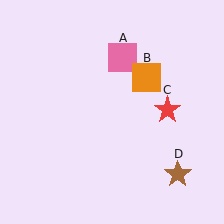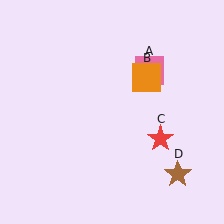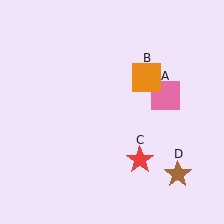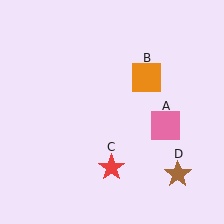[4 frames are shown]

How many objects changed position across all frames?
2 objects changed position: pink square (object A), red star (object C).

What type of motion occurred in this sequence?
The pink square (object A), red star (object C) rotated clockwise around the center of the scene.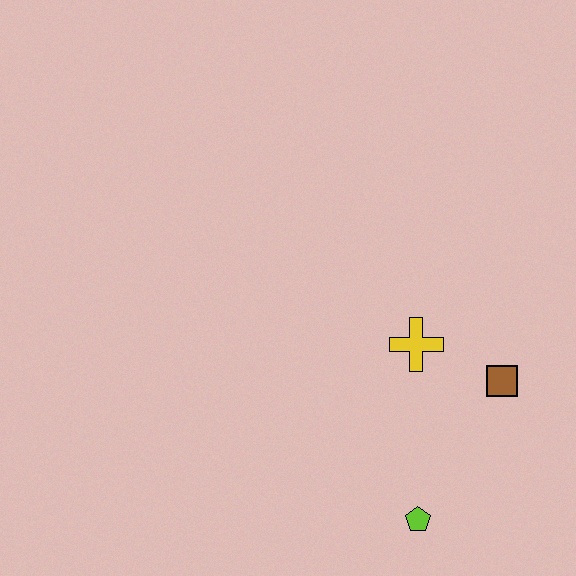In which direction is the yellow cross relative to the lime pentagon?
The yellow cross is above the lime pentagon.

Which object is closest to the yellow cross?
The brown square is closest to the yellow cross.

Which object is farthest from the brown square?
The lime pentagon is farthest from the brown square.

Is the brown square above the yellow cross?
No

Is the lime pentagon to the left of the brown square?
Yes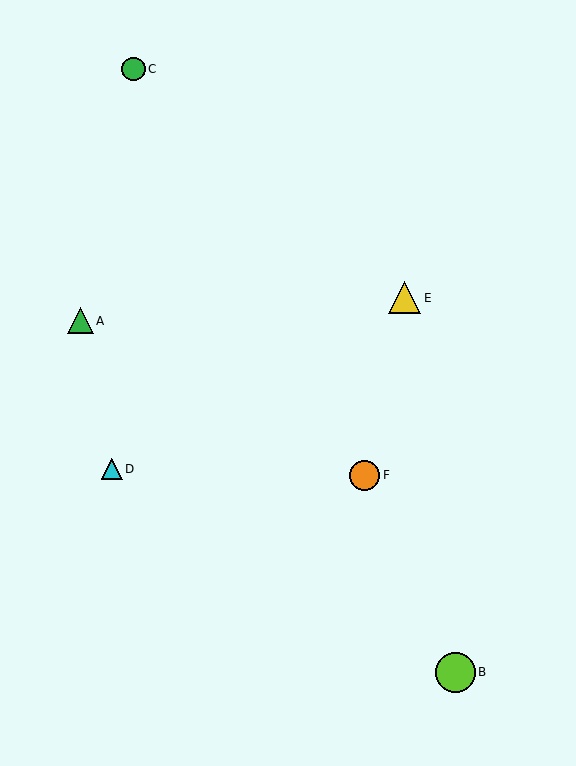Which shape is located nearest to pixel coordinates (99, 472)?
The cyan triangle (labeled D) at (112, 469) is nearest to that location.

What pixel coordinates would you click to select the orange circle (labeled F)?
Click at (365, 475) to select the orange circle F.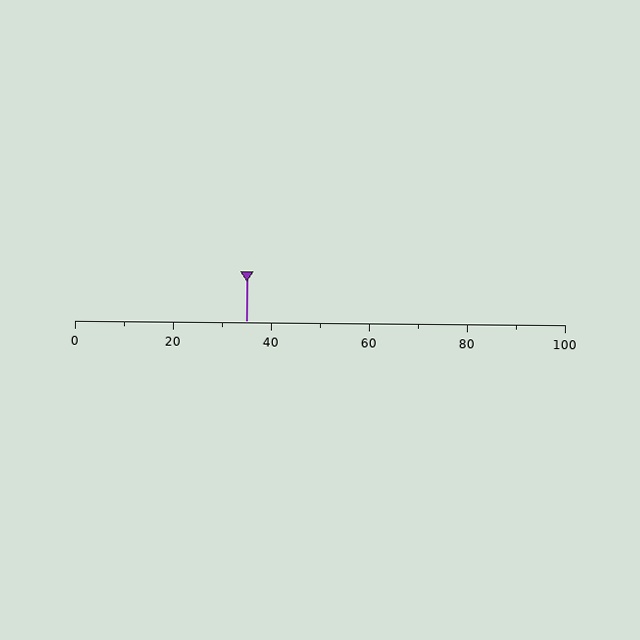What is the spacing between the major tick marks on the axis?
The major ticks are spaced 20 apart.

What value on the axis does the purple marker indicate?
The marker indicates approximately 35.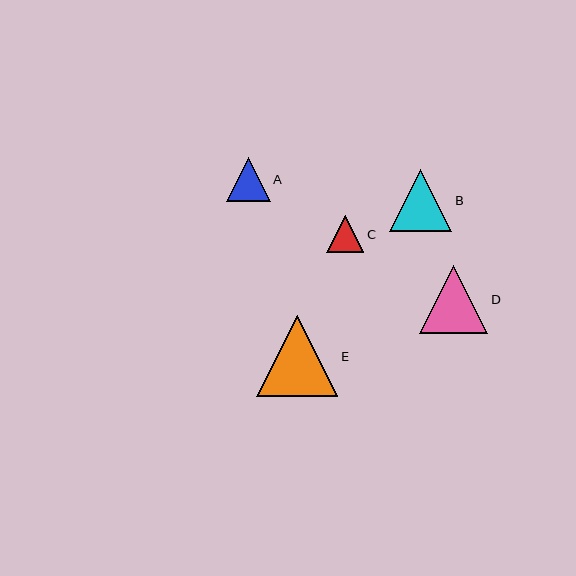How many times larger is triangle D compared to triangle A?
Triangle D is approximately 1.6 times the size of triangle A.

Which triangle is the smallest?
Triangle C is the smallest with a size of approximately 37 pixels.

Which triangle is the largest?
Triangle E is the largest with a size of approximately 81 pixels.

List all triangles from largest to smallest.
From largest to smallest: E, D, B, A, C.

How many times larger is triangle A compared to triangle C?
Triangle A is approximately 1.2 times the size of triangle C.